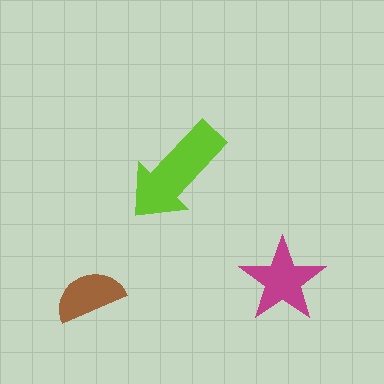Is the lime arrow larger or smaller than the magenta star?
Larger.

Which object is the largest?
The lime arrow.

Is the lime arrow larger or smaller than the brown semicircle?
Larger.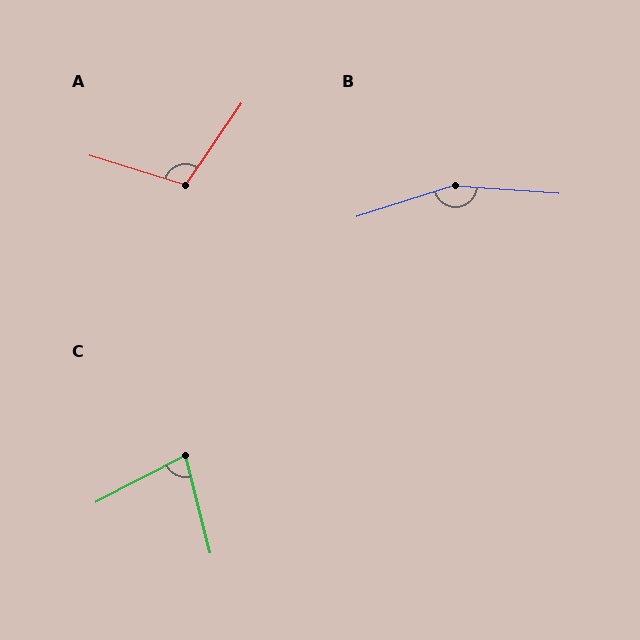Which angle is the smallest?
C, at approximately 77 degrees.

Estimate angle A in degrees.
Approximately 108 degrees.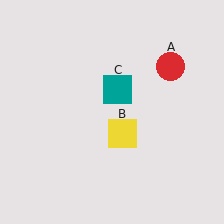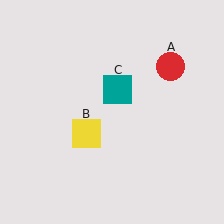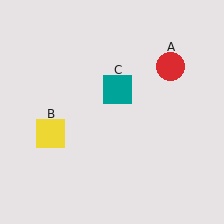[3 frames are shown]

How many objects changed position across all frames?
1 object changed position: yellow square (object B).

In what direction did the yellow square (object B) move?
The yellow square (object B) moved left.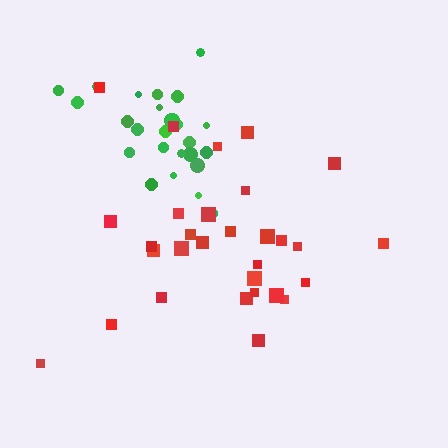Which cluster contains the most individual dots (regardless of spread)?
Red (30).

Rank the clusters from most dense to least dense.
green, red.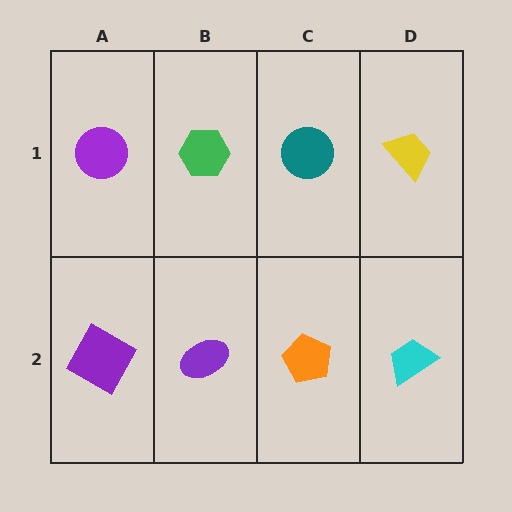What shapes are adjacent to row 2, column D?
A yellow trapezoid (row 1, column D), an orange pentagon (row 2, column C).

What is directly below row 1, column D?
A cyan trapezoid.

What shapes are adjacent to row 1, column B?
A purple ellipse (row 2, column B), a purple circle (row 1, column A), a teal circle (row 1, column C).